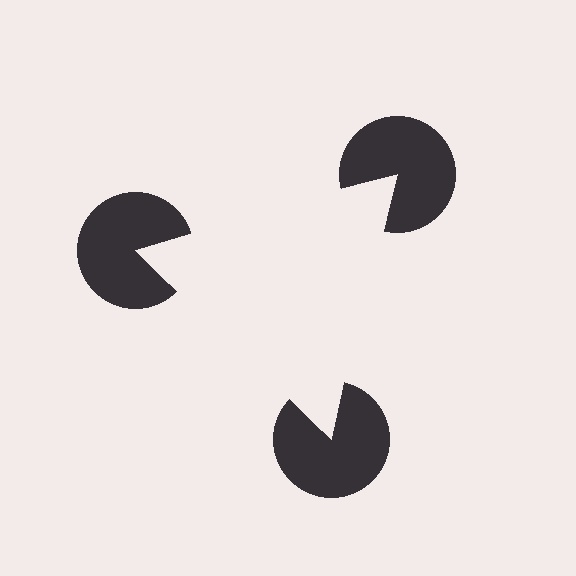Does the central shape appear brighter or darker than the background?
It typically appears slightly brighter than the background, even though no actual brightness change is drawn.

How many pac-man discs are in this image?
There are 3 — one at each vertex of the illusory triangle.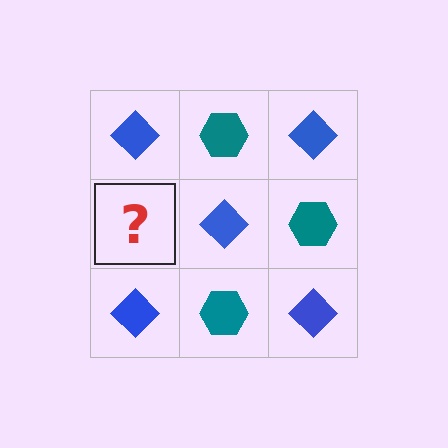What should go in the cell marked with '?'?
The missing cell should contain a teal hexagon.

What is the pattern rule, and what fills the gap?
The rule is that it alternates blue diamond and teal hexagon in a checkerboard pattern. The gap should be filled with a teal hexagon.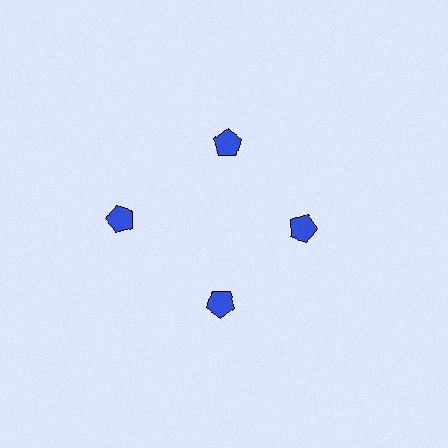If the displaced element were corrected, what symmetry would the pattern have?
It would have 4-fold rotational symmetry — the pattern would map onto itself every 90 degrees.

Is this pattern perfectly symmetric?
No. The 4 blue pentagons are arranged in a ring, but one element near the 9 o'clock position is pushed outward from the center, breaking the 4-fold rotational symmetry.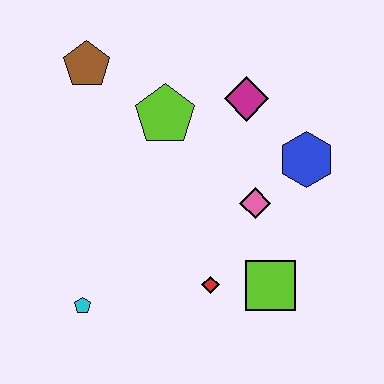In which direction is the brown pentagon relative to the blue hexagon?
The brown pentagon is to the left of the blue hexagon.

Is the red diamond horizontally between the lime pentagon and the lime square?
Yes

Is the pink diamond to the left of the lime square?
Yes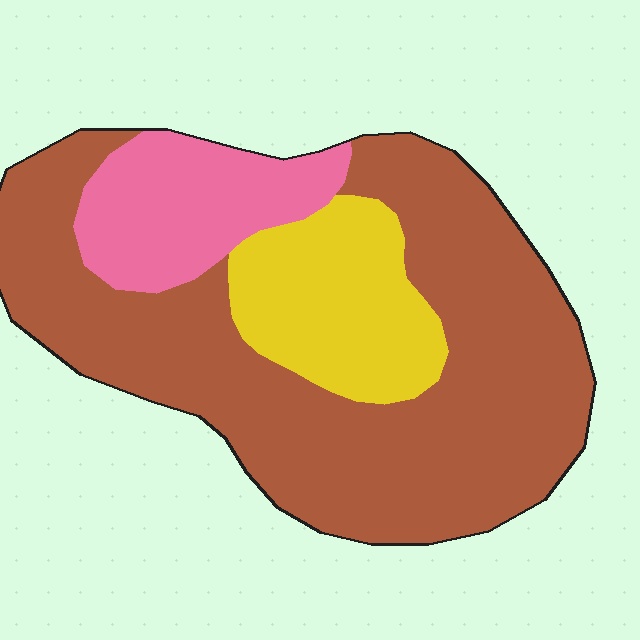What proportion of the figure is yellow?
Yellow takes up about one sixth (1/6) of the figure.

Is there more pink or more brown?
Brown.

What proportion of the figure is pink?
Pink covers roughly 15% of the figure.